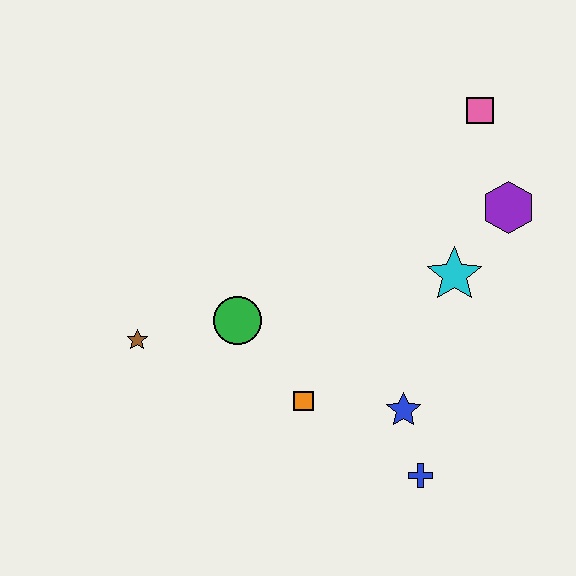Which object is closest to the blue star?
The blue cross is closest to the blue star.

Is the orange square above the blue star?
Yes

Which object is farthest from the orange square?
The pink square is farthest from the orange square.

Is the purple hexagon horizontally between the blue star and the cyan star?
No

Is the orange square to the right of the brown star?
Yes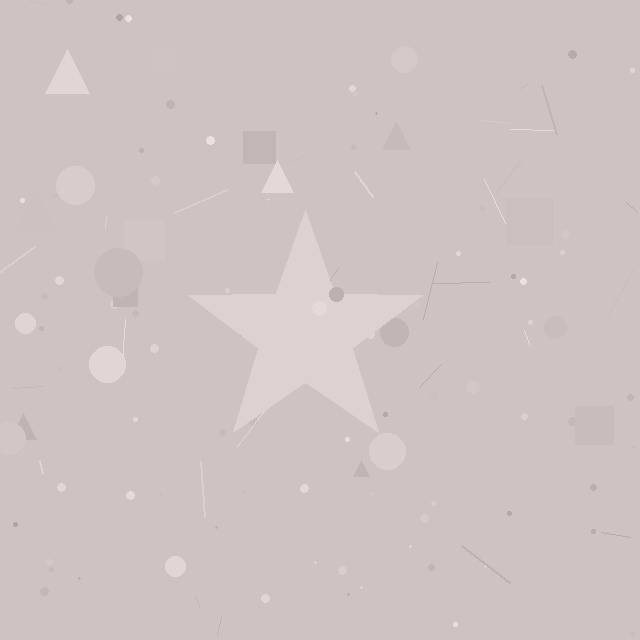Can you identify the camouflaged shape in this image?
The camouflaged shape is a star.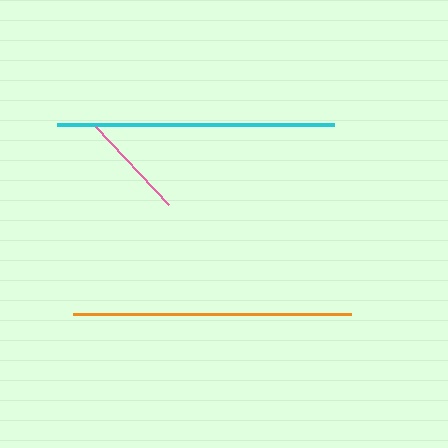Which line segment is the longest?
The orange line is the longest at approximately 278 pixels.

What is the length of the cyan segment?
The cyan segment is approximately 277 pixels long.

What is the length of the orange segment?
The orange segment is approximately 278 pixels long.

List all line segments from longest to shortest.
From longest to shortest: orange, cyan, pink.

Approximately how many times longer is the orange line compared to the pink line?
The orange line is approximately 2.6 times the length of the pink line.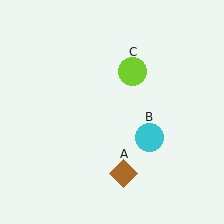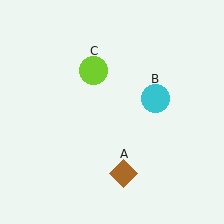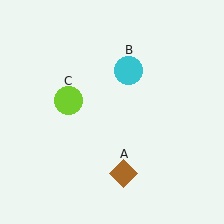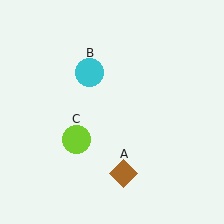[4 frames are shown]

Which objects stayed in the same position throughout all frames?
Brown diamond (object A) remained stationary.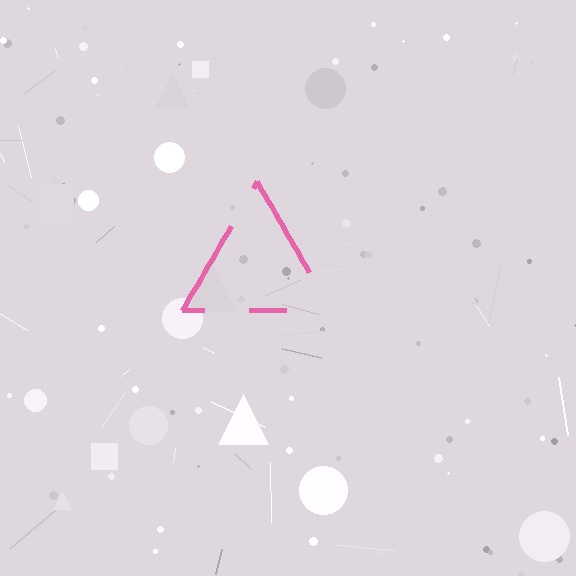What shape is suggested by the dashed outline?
The dashed outline suggests a triangle.